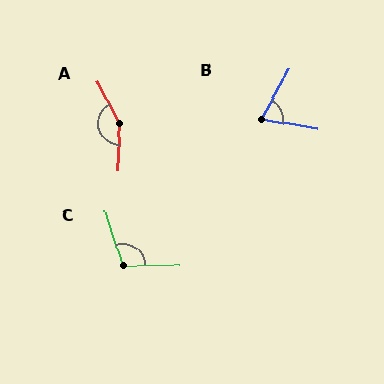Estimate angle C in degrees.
Approximately 108 degrees.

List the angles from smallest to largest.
B (71°), C (108°), A (150°).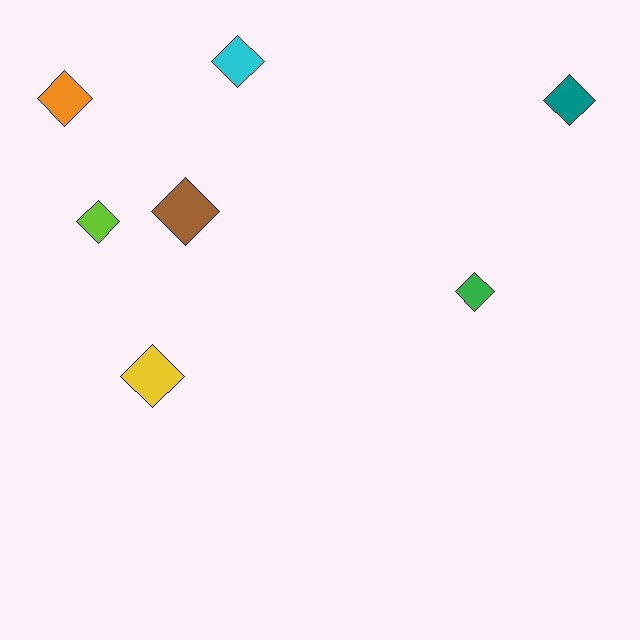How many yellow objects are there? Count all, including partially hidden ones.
There is 1 yellow object.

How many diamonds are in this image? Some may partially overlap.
There are 7 diamonds.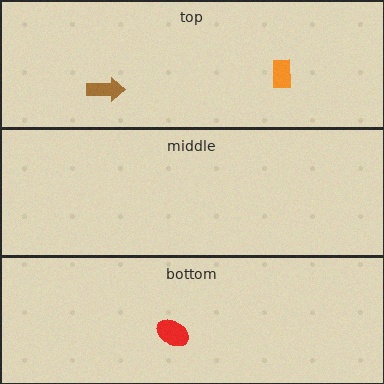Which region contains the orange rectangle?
The top region.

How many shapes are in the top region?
2.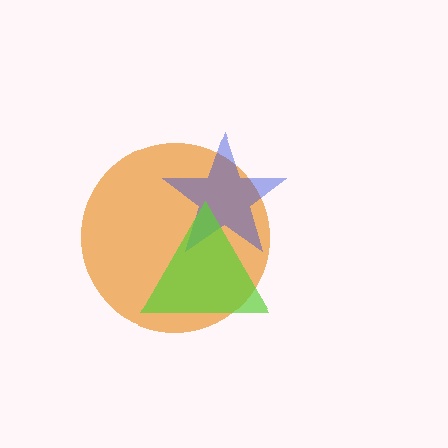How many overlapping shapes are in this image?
There are 3 overlapping shapes in the image.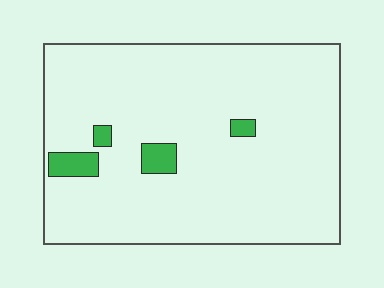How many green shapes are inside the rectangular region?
4.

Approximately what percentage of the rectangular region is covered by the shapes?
Approximately 5%.